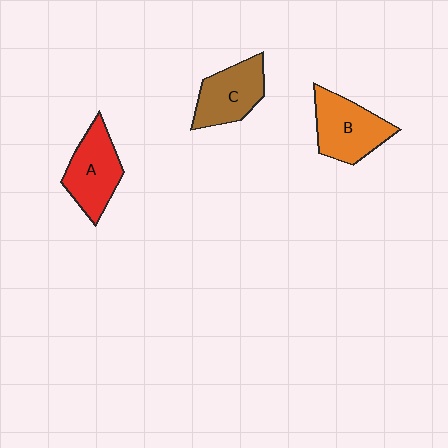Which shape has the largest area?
Shape B (orange).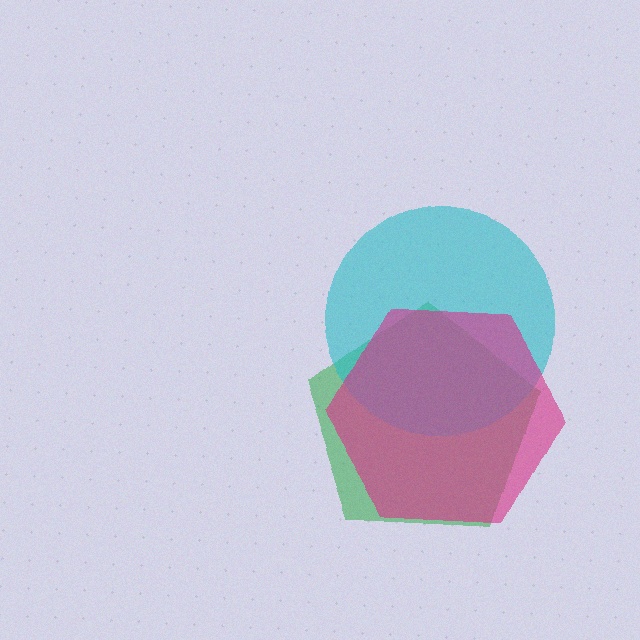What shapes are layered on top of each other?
The layered shapes are: a green pentagon, a cyan circle, a magenta hexagon.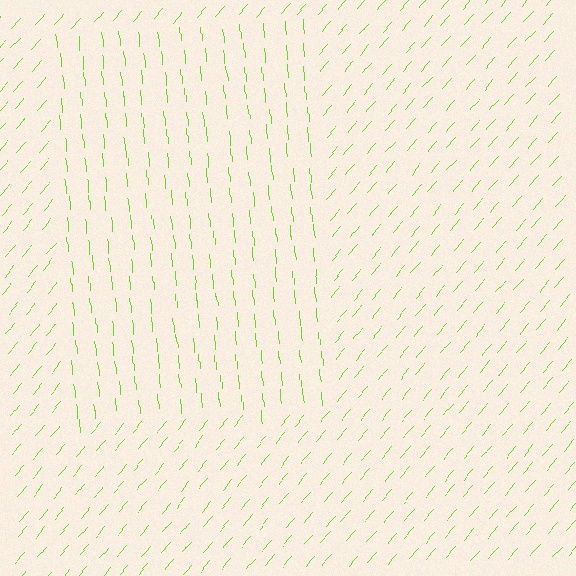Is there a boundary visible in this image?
Yes, there is a texture boundary formed by a change in line orientation.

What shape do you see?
I see a rectangle.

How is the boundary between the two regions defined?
The boundary is defined purely by a change in line orientation (approximately 45 degrees difference). All lines are the same color and thickness.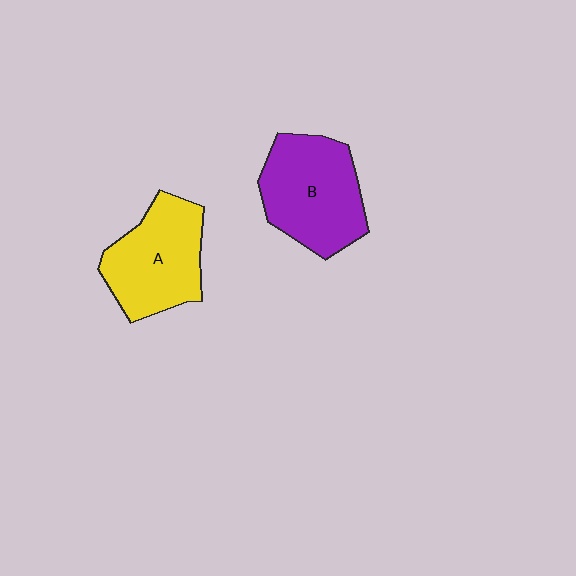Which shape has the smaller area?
Shape A (yellow).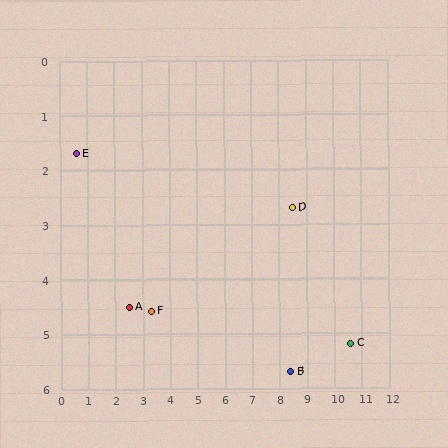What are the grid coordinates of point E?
Point E is at approximately (0.6, 1.7).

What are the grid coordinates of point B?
Point B is at approximately (8.4, 5.7).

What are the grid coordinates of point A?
Point A is at approximately (2.5, 4.5).